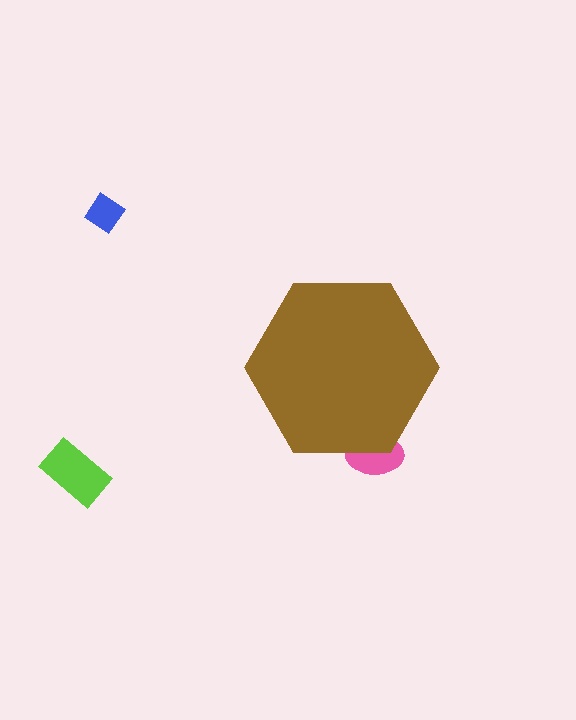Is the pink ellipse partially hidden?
Yes, the pink ellipse is partially hidden behind the brown hexagon.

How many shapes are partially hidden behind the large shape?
1 shape is partially hidden.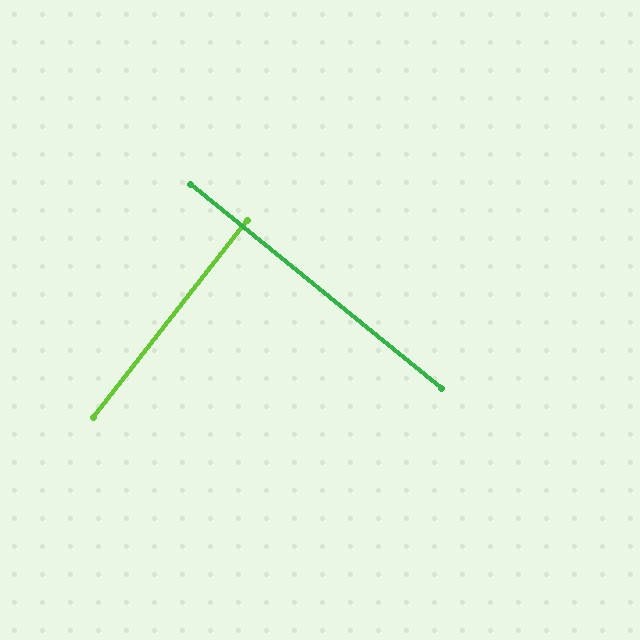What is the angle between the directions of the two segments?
Approximately 89 degrees.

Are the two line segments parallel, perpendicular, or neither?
Perpendicular — they meet at approximately 89°.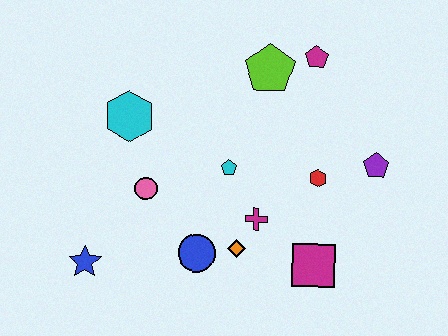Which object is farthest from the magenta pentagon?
The blue star is farthest from the magenta pentagon.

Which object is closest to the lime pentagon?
The magenta pentagon is closest to the lime pentagon.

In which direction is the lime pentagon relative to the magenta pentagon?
The lime pentagon is to the left of the magenta pentagon.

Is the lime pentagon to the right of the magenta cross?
Yes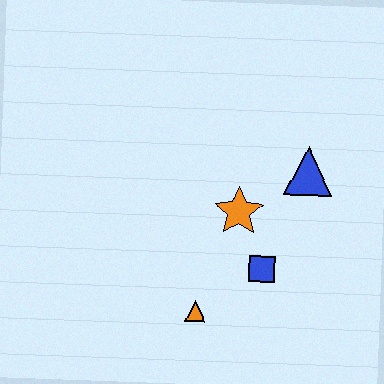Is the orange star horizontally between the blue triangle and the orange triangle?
Yes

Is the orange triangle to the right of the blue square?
No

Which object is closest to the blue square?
The orange star is closest to the blue square.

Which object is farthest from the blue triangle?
The orange triangle is farthest from the blue triangle.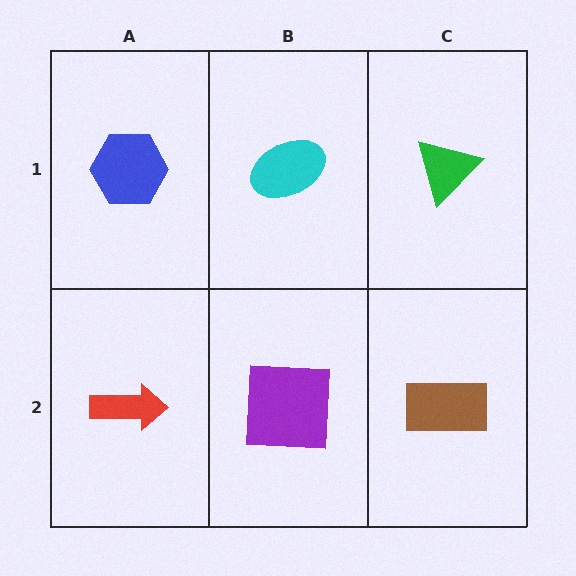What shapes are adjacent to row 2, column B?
A cyan ellipse (row 1, column B), a red arrow (row 2, column A), a brown rectangle (row 2, column C).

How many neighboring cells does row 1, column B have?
3.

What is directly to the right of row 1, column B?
A green triangle.